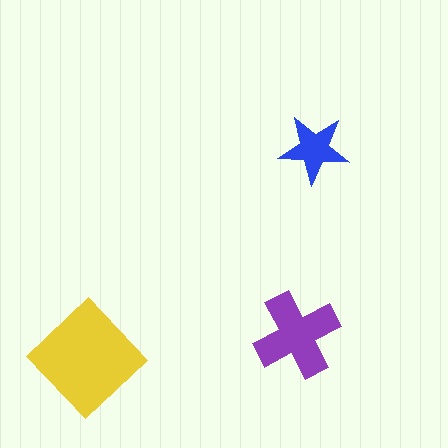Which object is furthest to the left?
The yellow diamond is leftmost.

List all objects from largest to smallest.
The yellow diamond, the purple cross, the blue star.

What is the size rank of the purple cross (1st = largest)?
2nd.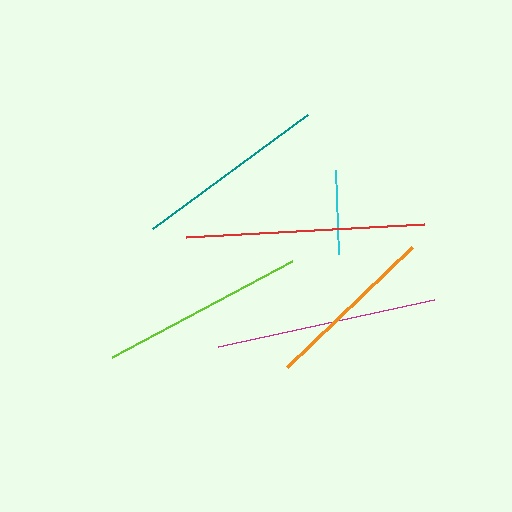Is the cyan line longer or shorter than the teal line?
The teal line is longer than the cyan line.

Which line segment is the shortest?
The cyan line is the shortest at approximately 85 pixels.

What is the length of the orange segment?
The orange segment is approximately 173 pixels long.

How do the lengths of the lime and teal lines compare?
The lime and teal lines are approximately the same length.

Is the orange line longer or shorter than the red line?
The red line is longer than the orange line.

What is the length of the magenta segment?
The magenta segment is approximately 221 pixels long.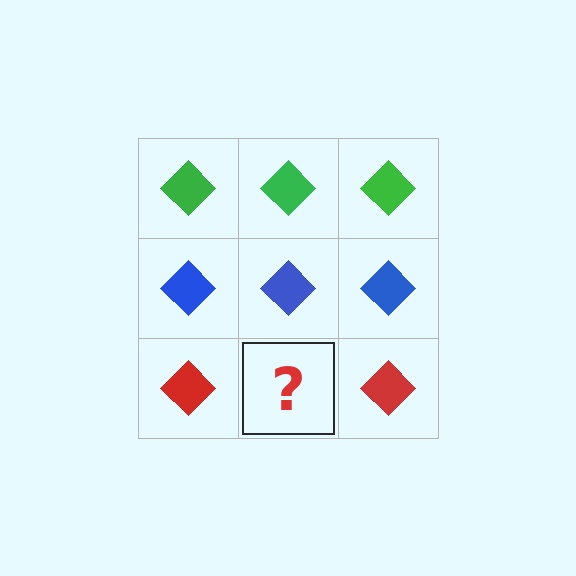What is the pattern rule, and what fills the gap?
The rule is that each row has a consistent color. The gap should be filled with a red diamond.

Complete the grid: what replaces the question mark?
The question mark should be replaced with a red diamond.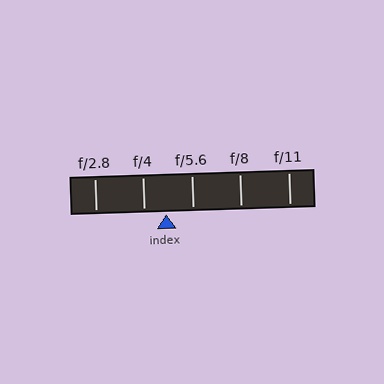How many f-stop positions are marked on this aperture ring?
There are 5 f-stop positions marked.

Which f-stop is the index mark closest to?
The index mark is closest to f/4.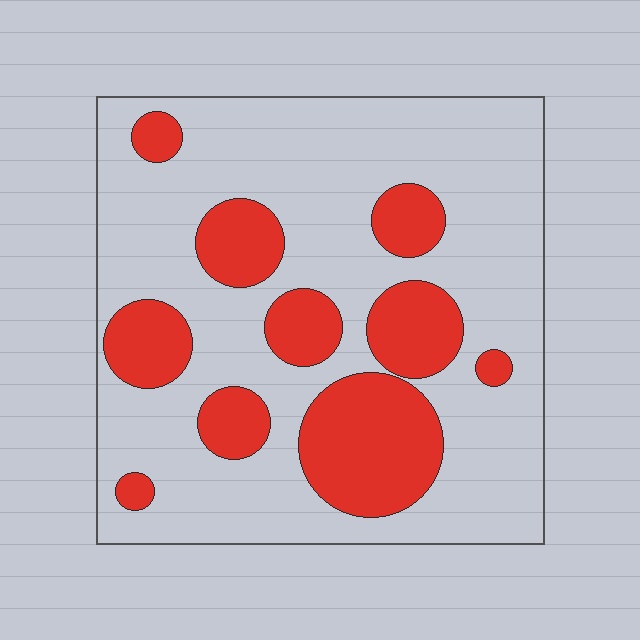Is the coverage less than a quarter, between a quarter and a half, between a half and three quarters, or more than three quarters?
Between a quarter and a half.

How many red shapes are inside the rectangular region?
10.